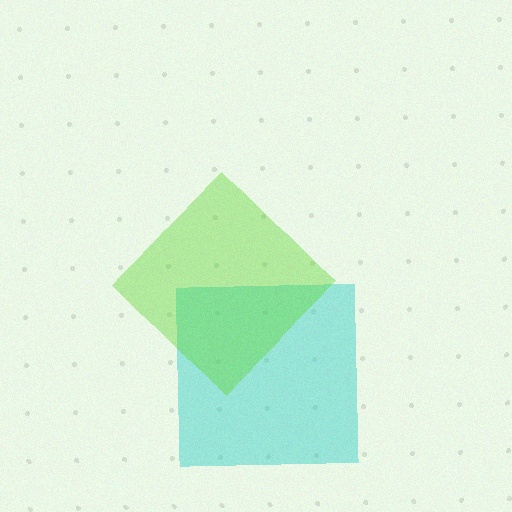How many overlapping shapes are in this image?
There are 2 overlapping shapes in the image.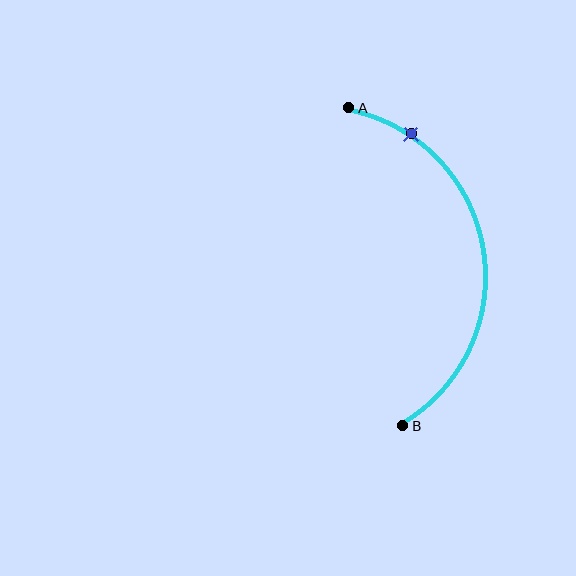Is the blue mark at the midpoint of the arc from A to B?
No. The blue mark lies on the arc but is closer to endpoint A. The arc midpoint would be at the point on the curve equidistant along the arc from both A and B.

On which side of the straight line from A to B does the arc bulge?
The arc bulges to the right of the straight line connecting A and B.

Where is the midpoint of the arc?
The arc midpoint is the point on the curve farthest from the straight line joining A and B. It sits to the right of that line.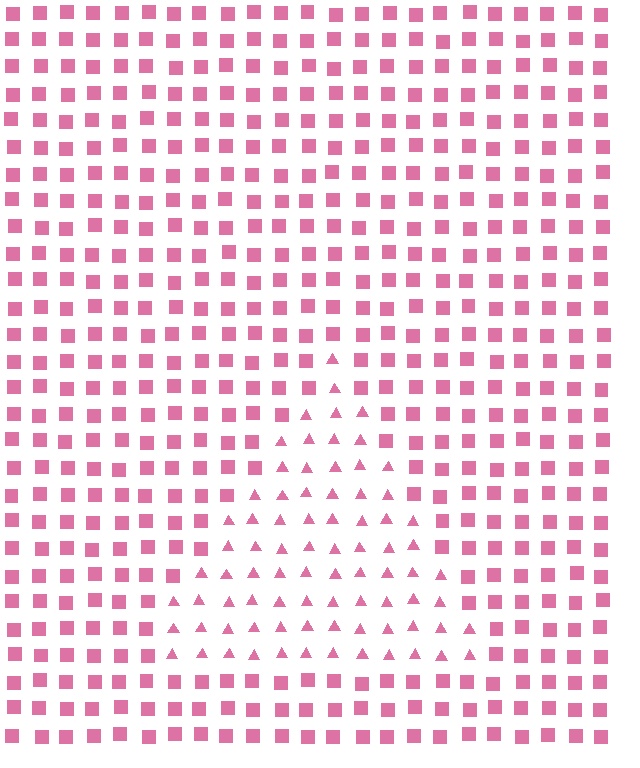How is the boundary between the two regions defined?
The boundary is defined by a change in element shape: triangles inside vs. squares outside. All elements share the same color and spacing.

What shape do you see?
I see a triangle.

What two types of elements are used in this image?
The image uses triangles inside the triangle region and squares outside it.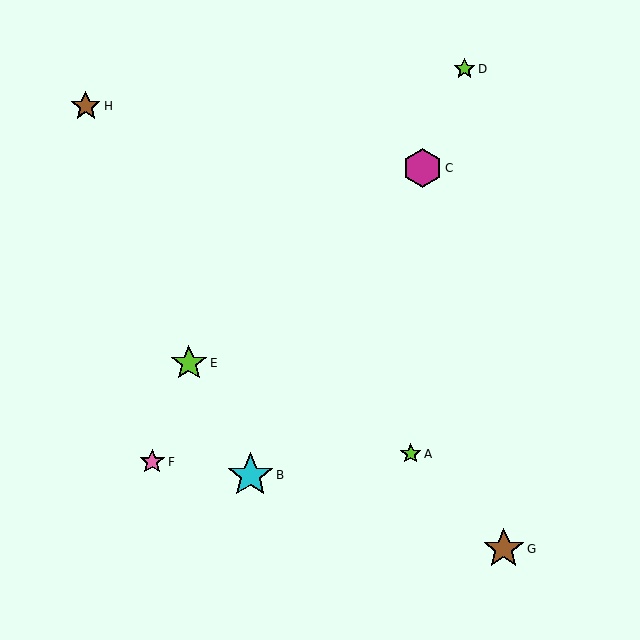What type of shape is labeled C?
Shape C is a magenta hexagon.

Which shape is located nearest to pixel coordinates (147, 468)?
The pink star (labeled F) at (152, 462) is nearest to that location.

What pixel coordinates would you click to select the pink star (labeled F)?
Click at (152, 462) to select the pink star F.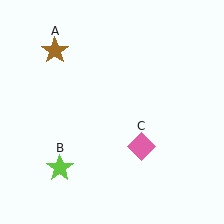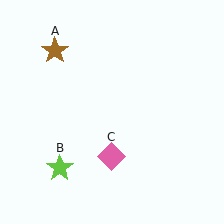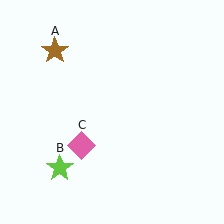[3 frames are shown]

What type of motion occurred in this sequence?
The pink diamond (object C) rotated clockwise around the center of the scene.